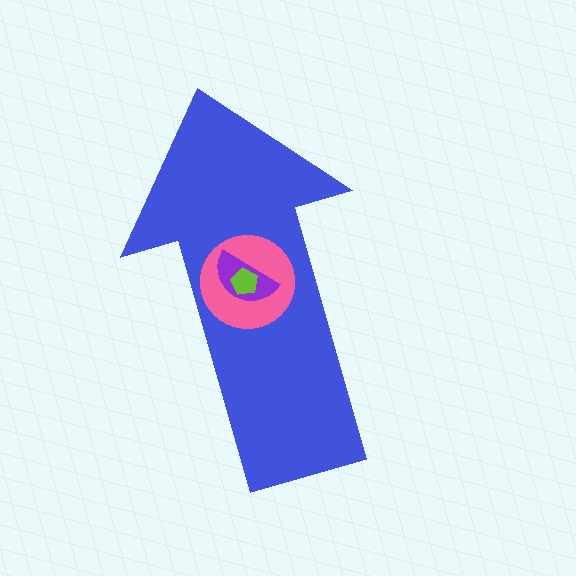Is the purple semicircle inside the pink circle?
Yes.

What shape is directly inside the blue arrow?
The pink circle.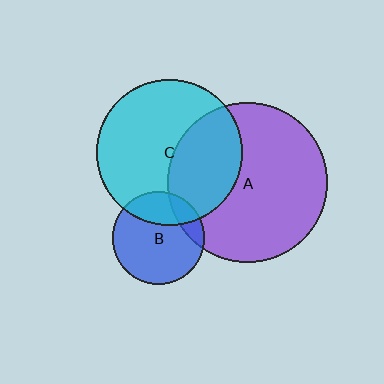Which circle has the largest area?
Circle A (purple).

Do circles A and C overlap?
Yes.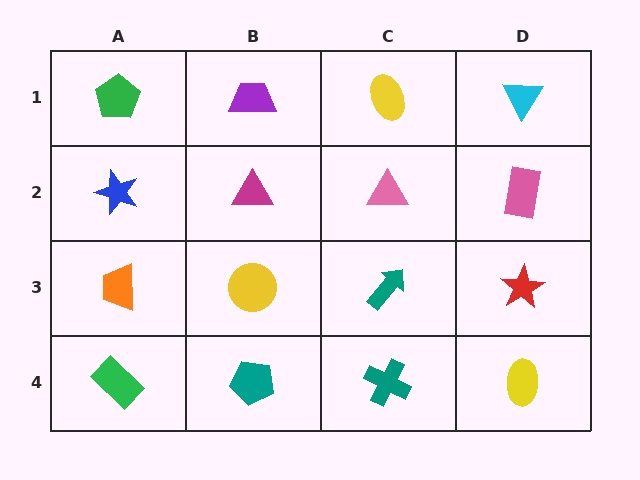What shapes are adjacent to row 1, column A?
A blue star (row 2, column A), a purple trapezoid (row 1, column B).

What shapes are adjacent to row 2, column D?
A cyan triangle (row 1, column D), a red star (row 3, column D), a pink triangle (row 2, column C).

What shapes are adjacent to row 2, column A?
A green pentagon (row 1, column A), an orange trapezoid (row 3, column A), a magenta triangle (row 2, column B).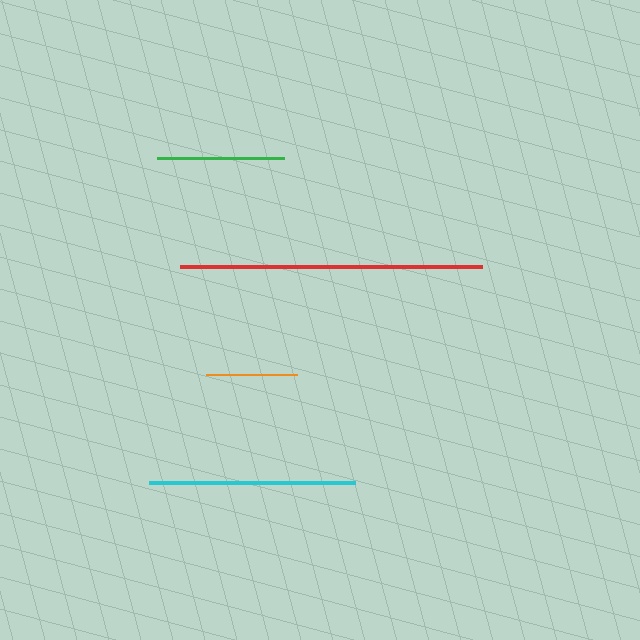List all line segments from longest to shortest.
From longest to shortest: red, cyan, green, orange.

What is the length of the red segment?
The red segment is approximately 302 pixels long.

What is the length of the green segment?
The green segment is approximately 127 pixels long.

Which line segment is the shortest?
The orange line is the shortest at approximately 91 pixels.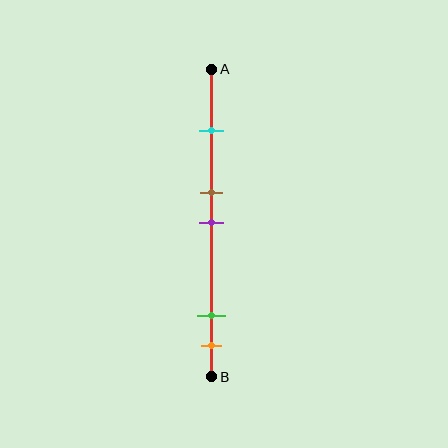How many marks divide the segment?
There are 5 marks dividing the segment.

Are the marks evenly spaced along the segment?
No, the marks are not evenly spaced.